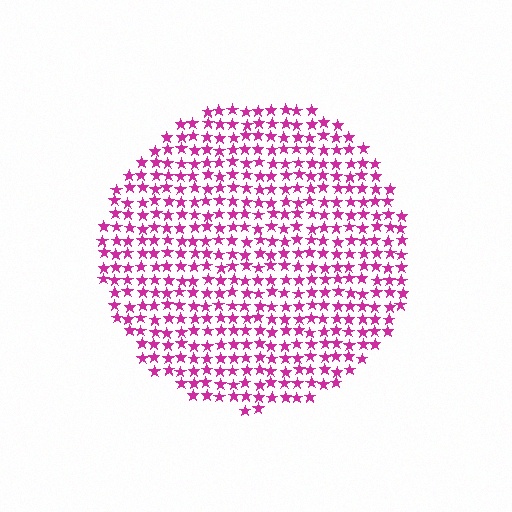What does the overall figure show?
The overall figure shows a circle.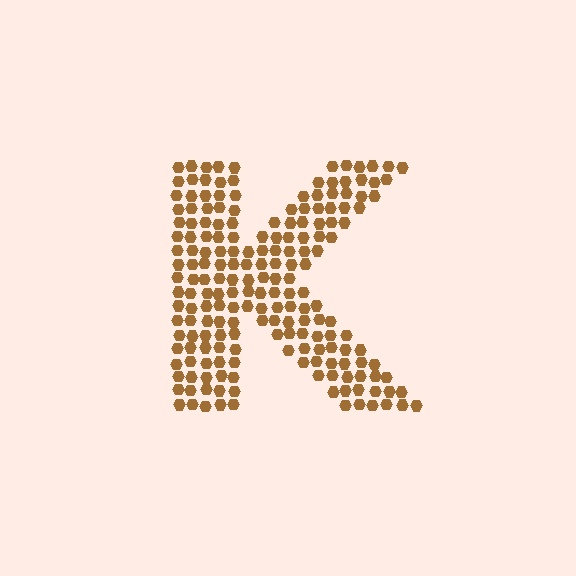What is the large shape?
The large shape is the letter K.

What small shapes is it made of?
It is made of small hexagons.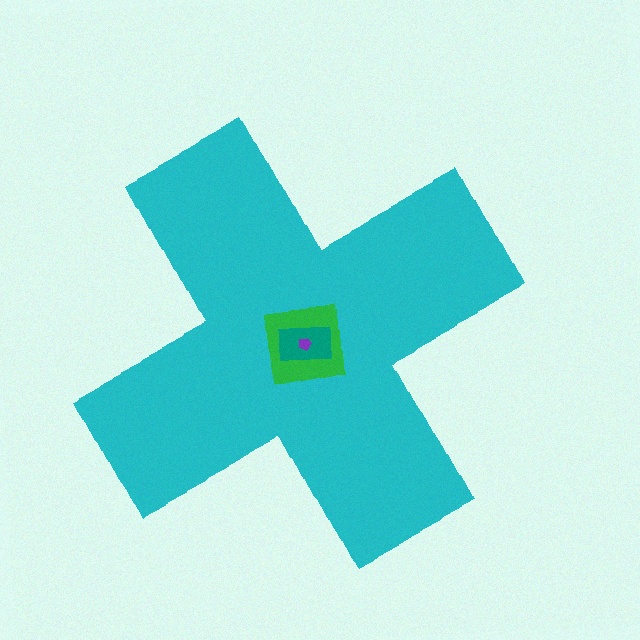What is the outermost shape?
The cyan cross.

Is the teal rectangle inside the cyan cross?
Yes.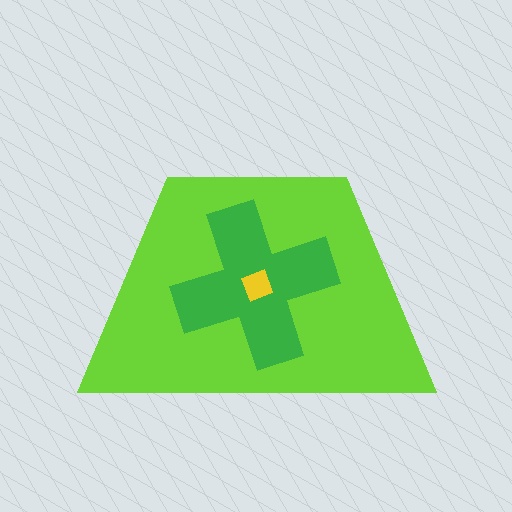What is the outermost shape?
The lime trapezoid.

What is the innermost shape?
The yellow diamond.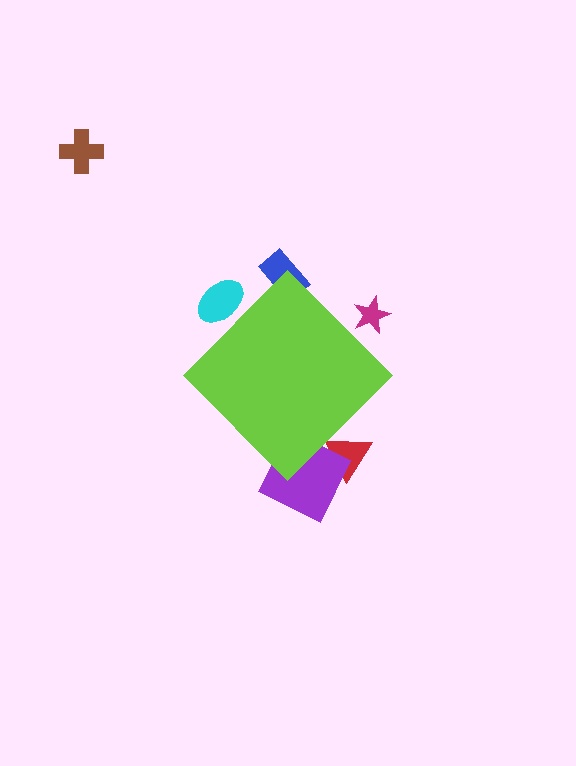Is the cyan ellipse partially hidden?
Yes, the cyan ellipse is partially hidden behind the lime diamond.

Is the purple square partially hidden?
Yes, the purple square is partially hidden behind the lime diamond.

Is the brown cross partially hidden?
No, the brown cross is fully visible.